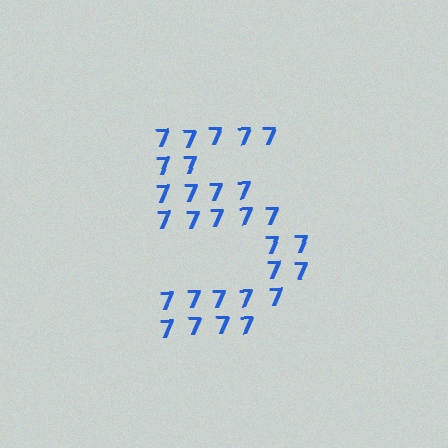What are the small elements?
The small elements are digit 7's.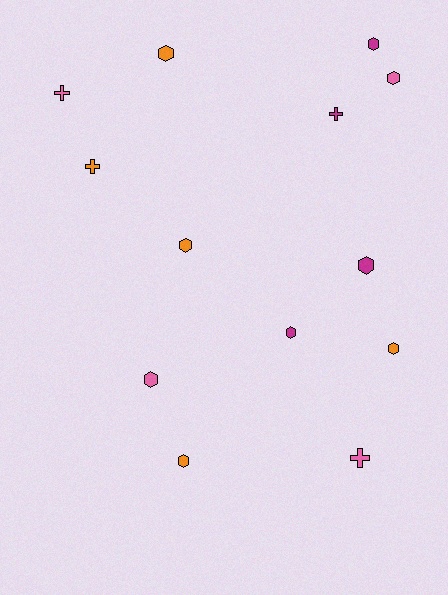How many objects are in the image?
There are 13 objects.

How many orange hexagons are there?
There are 4 orange hexagons.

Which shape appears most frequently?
Hexagon, with 9 objects.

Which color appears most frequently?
Orange, with 5 objects.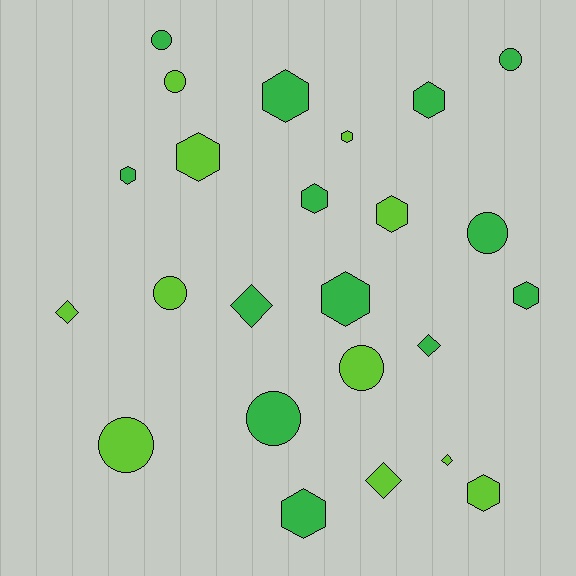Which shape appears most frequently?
Hexagon, with 11 objects.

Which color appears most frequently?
Green, with 13 objects.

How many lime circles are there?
There are 4 lime circles.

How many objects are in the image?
There are 24 objects.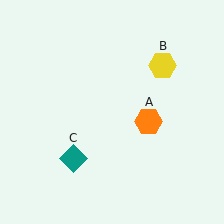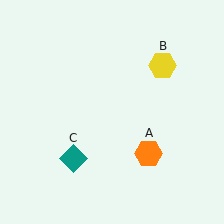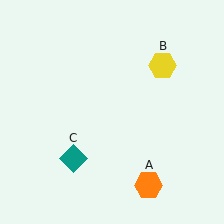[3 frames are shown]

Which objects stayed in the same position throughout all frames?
Yellow hexagon (object B) and teal diamond (object C) remained stationary.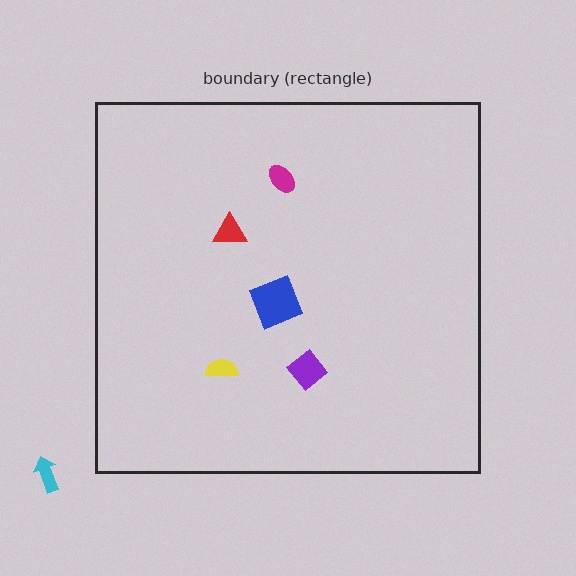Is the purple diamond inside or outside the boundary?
Inside.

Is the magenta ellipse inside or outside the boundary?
Inside.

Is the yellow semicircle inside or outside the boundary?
Inside.